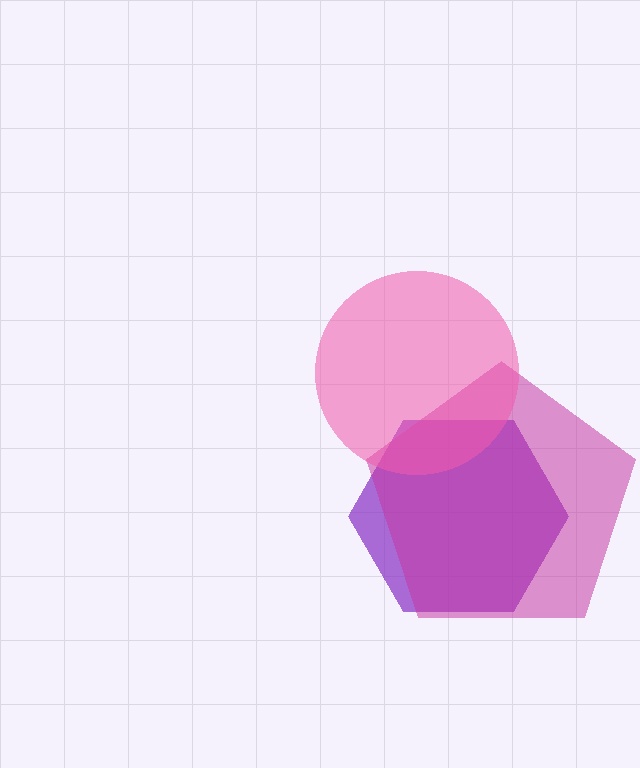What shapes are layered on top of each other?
The layered shapes are: a purple hexagon, a magenta pentagon, a pink circle.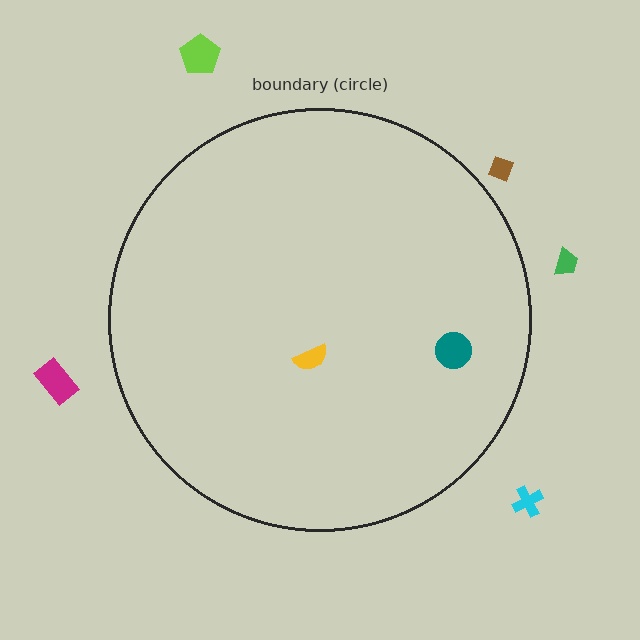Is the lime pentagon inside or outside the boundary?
Outside.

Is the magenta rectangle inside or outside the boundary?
Outside.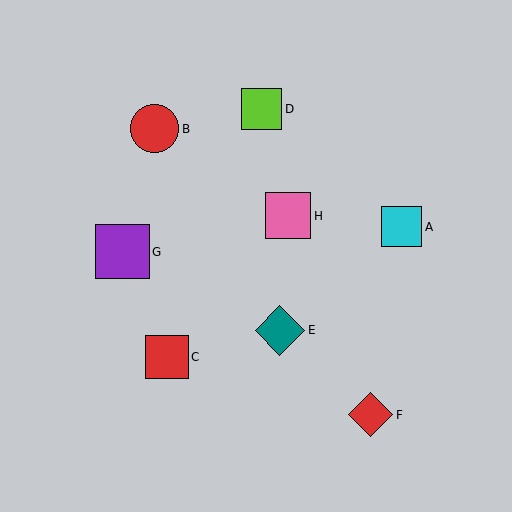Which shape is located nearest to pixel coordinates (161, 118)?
The red circle (labeled B) at (155, 129) is nearest to that location.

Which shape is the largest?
The purple square (labeled G) is the largest.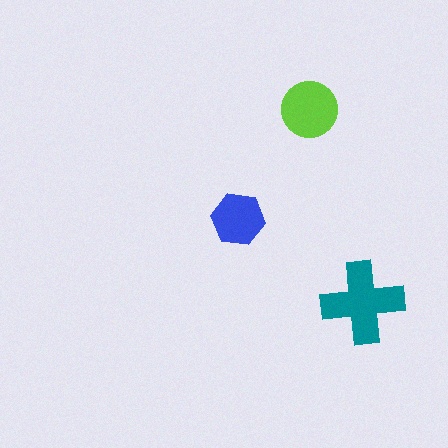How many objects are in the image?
There are 3 objects in the image.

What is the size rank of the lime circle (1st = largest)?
2nd.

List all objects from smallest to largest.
The blue hexagon, the lime circle, the teal cross.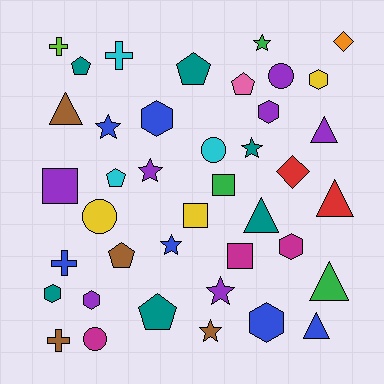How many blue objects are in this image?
There are 6 blue objects.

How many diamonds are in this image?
There are 2 diamonds.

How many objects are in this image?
There are 40 objects.